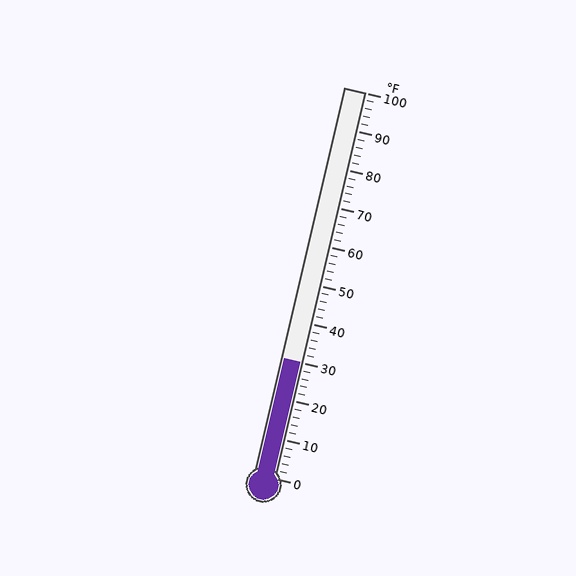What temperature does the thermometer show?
The thermometer shows approximately 30°F.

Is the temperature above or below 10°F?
The temperature is above 10°F.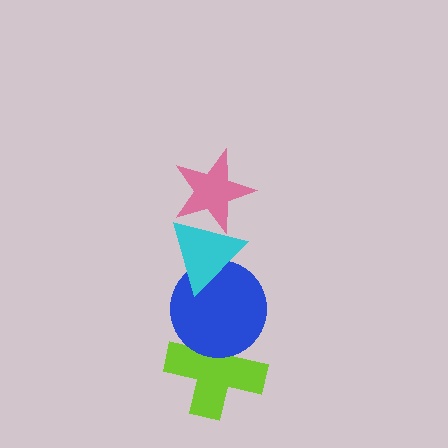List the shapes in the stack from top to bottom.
From top to bottom: the pink star, the cyan triangle, the blue circle, the lime cross.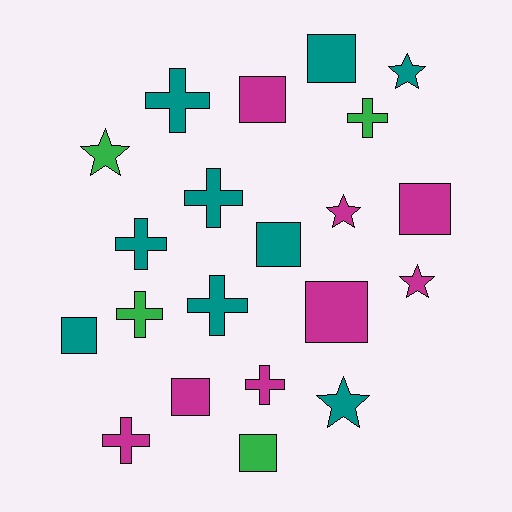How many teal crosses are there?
There are 4 teal crosses.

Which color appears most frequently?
Teal, with 9 objects.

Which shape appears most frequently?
Square, with 8 objects.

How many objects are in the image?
There are 21 objects.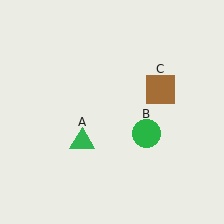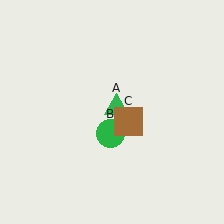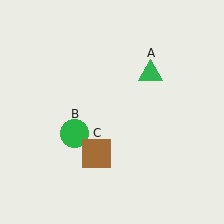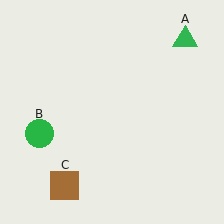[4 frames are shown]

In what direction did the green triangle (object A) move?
The green triangle (object A) moved up and to the right.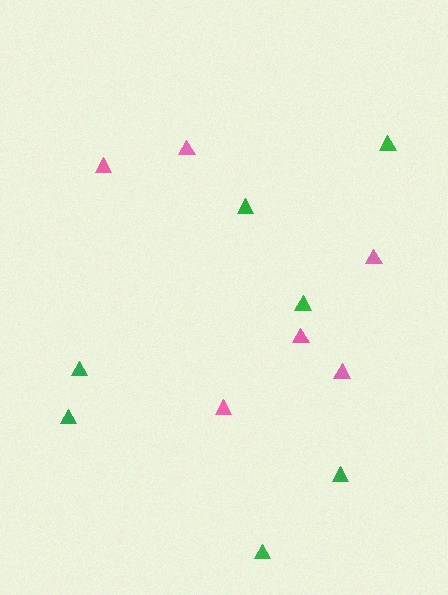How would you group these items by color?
There are 2 groups: one group of pink triangles (6) and one group of green triangles (7).